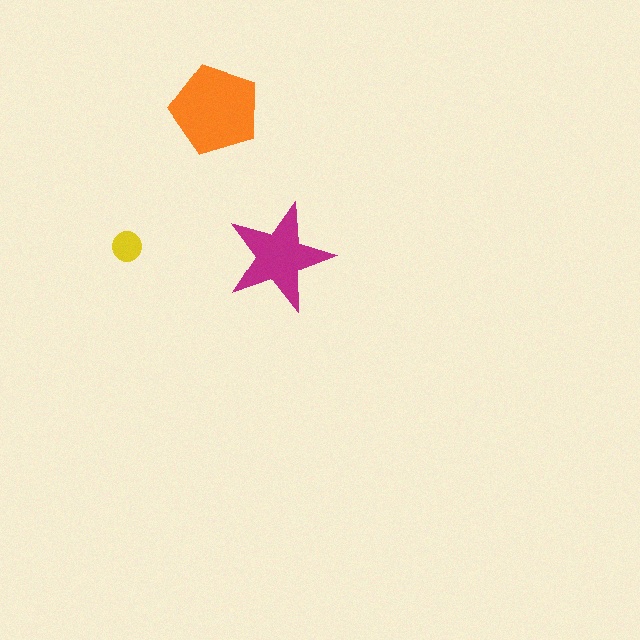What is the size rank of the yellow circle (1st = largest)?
3rd.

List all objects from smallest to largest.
The yellow circle, the magenta star, the orange pentagon.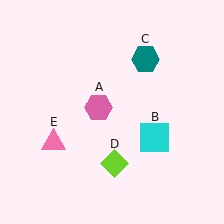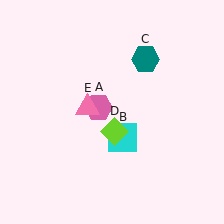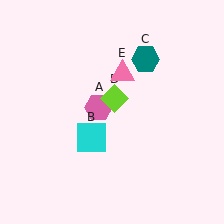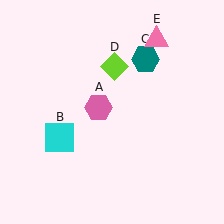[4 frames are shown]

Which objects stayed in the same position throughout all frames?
Pink hexagon (object A) and teal hexagon (object C) remained stationary.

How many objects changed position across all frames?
3 objects changed position: cyan square (object B), lime diamond (object D), pink triangle (object E).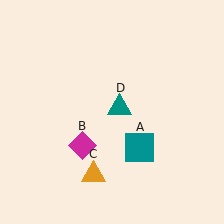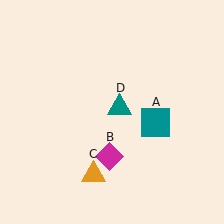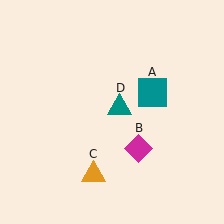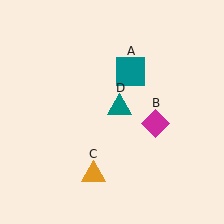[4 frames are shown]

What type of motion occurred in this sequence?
The teal square (object A), magenta diamond (object B) rotated counterclockwise around the center of the scene.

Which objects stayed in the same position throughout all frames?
Orange triangle (object C) and teal triangle (object D) remained stationary.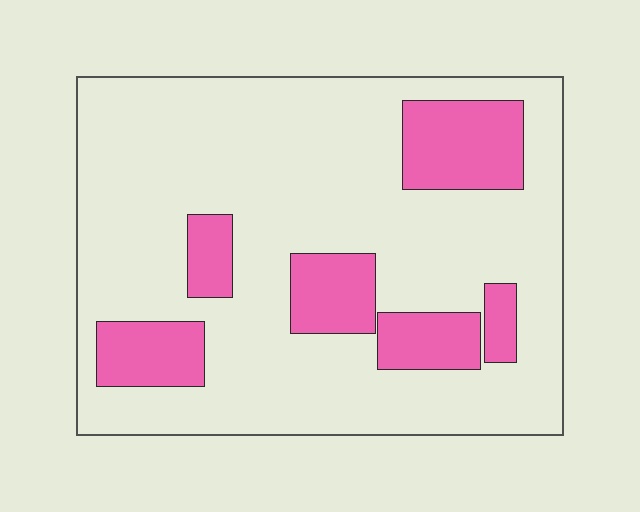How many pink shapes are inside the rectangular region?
6.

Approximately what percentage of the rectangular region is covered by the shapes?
Approximately 20%.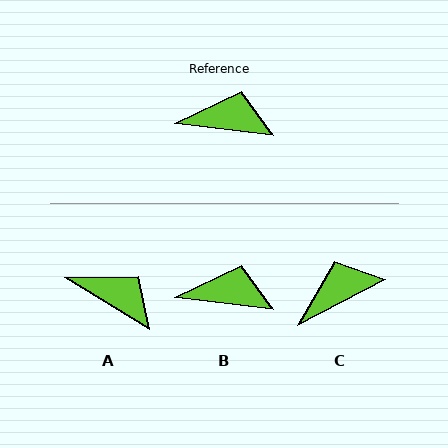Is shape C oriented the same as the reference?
No, it is off by about 34 degrees.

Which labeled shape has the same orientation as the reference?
B.